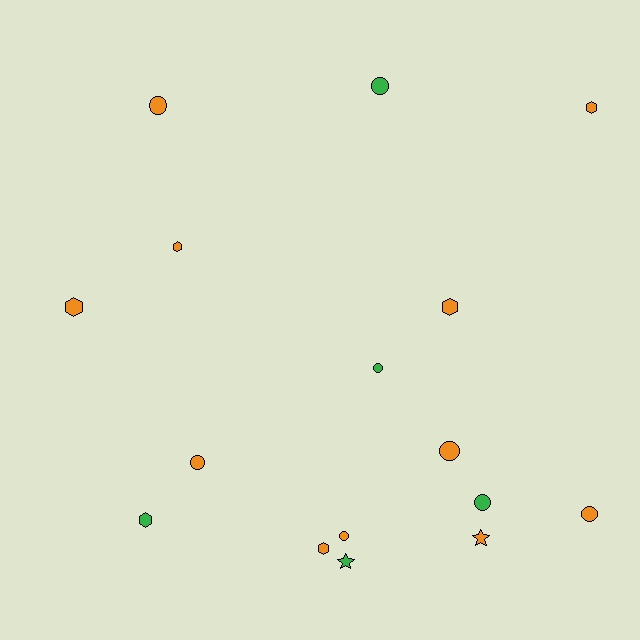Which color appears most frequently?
Orange, with 11 objects.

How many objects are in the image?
There are 16 objects.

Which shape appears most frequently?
Circle, with 8 objects.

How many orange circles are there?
There are 5 orange circles.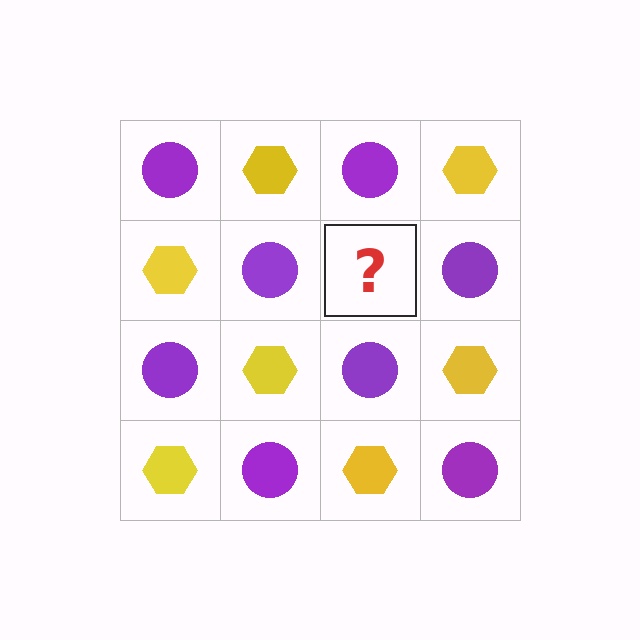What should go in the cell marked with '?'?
The missing cell should contain a yellow hexagon.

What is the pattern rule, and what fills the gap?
The rule is that it alternates purple circle and yellow hexagon in a checkerboard pattern. The gap should be filled with a yellow hexagon.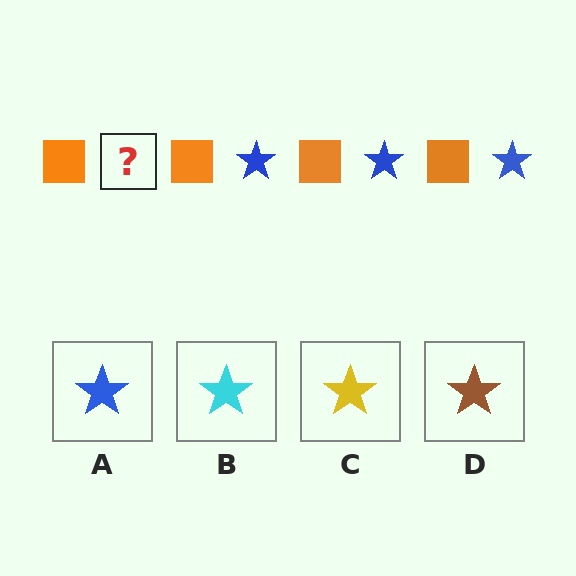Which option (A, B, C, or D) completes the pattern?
A.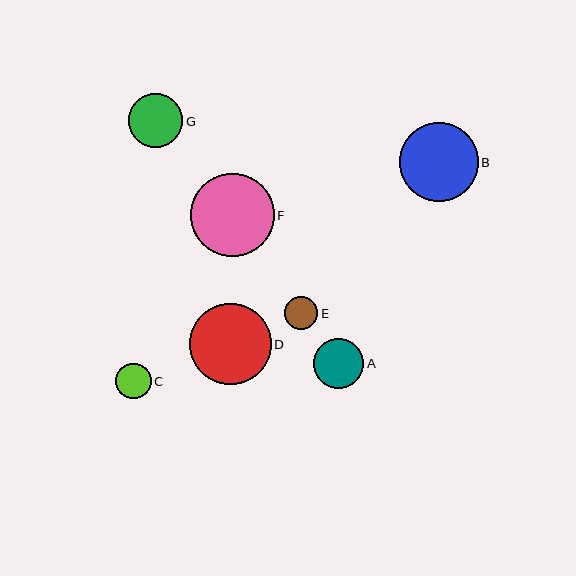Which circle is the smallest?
Circle E is the smallest with a size of approximately 34 pixels.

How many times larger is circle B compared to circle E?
Circle B is approximately 2.3 times the size of circle E.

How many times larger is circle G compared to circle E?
Circle G is approximately 1.6 times the size of circle E.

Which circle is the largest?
Circle F is the largest with a size of approximately 84 pixels.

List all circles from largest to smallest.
From largest to smallest: F, D, B, G, A, C, E.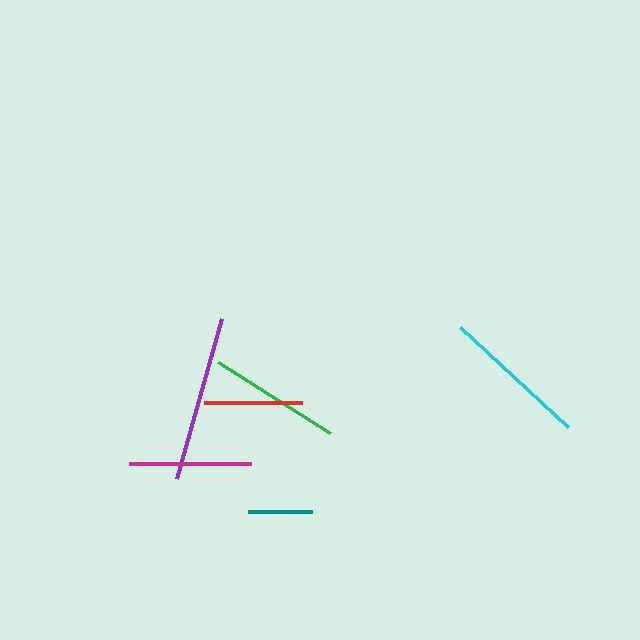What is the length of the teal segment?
The teal segment is approximately 64 pixels long.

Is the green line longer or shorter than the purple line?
The purple line is longer than the green line.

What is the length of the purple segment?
The purple segment is approximately 166 pixels long.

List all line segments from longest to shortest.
From longest to shortest: purple, cyan, green, magenta, red, teal.